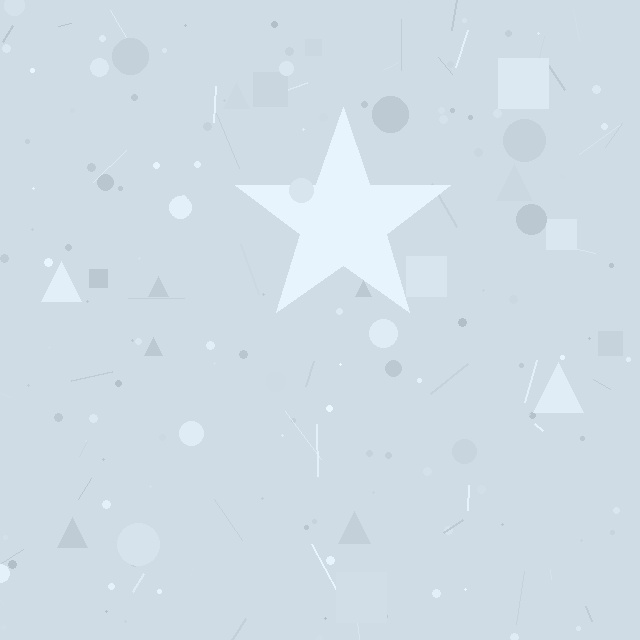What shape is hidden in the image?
A star is hidden in the image.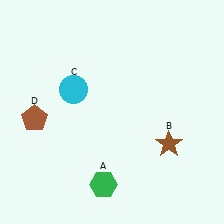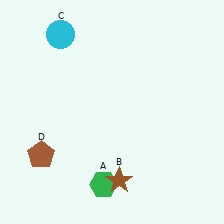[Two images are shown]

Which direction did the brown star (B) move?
The brown star (B) moved left.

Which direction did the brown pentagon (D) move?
The brown pentagon (D) moved down.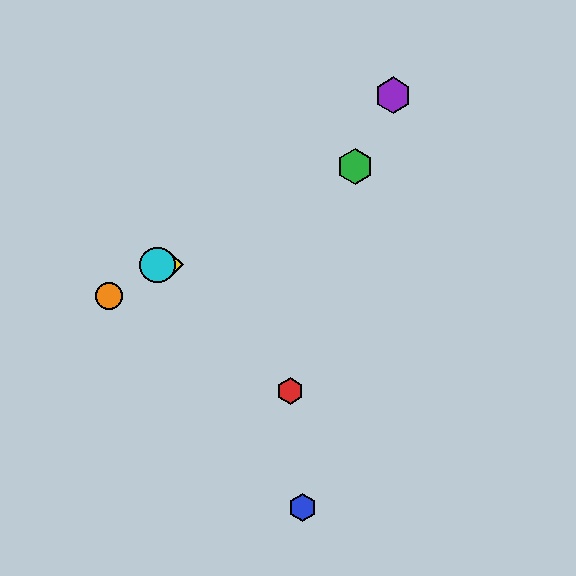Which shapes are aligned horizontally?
The yellow diamond, the cyan circle are aligned horizontally.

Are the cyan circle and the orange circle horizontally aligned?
No, the cyan circle is at y≈265 and the orange circle is at y≈296.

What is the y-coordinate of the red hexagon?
The red hexagon is at y≈391.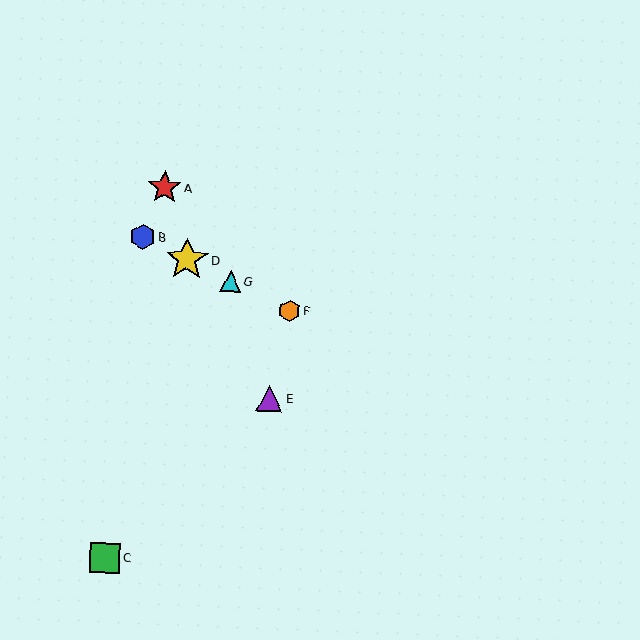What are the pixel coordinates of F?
Object F is at (289, 311).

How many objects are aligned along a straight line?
4 objects (B, D, F, G) are aligned along a straight line.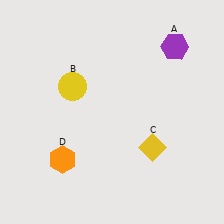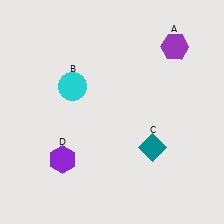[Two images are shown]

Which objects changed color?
B changed from yellow to cyan. C changed from yellow to teal. D changed from orange to purple.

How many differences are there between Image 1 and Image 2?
There are 3 differences between the two images.